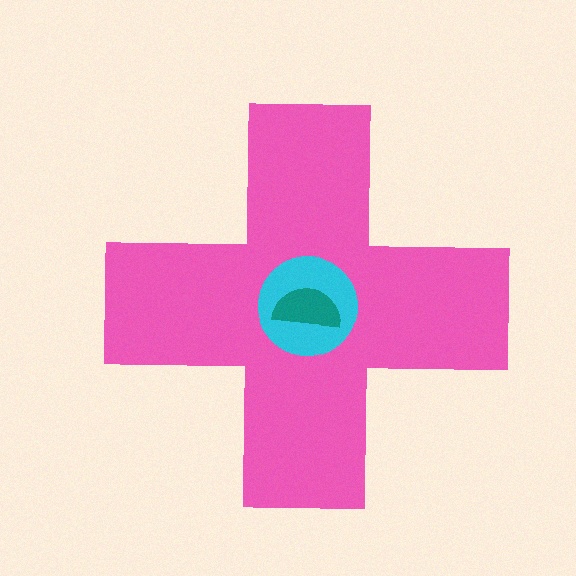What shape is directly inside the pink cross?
The cyan circle.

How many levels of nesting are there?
3.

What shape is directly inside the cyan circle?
The teal semicircle.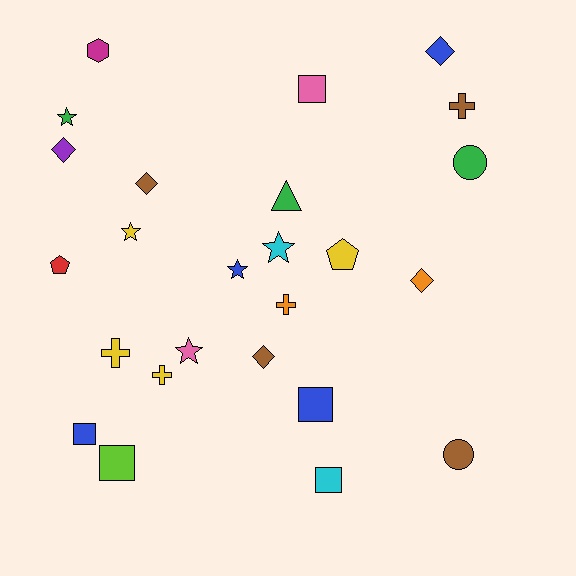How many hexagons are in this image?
There is 1 hexagon.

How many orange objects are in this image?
There are 2 orange objects.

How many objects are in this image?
There are 25 objects.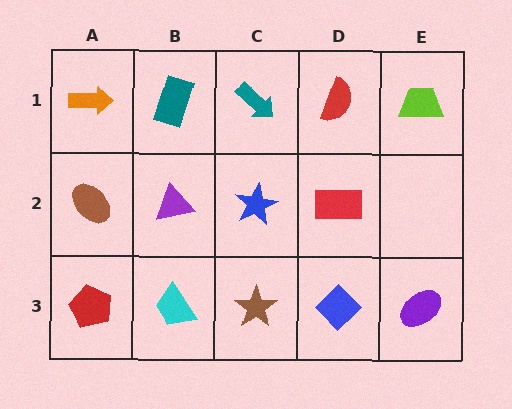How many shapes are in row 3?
5 shapes.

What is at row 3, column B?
A cyan trapezoid.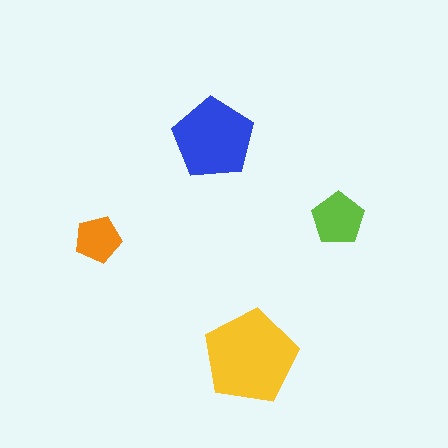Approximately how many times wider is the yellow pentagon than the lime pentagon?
About 2 times wider.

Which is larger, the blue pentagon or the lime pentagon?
The blue one.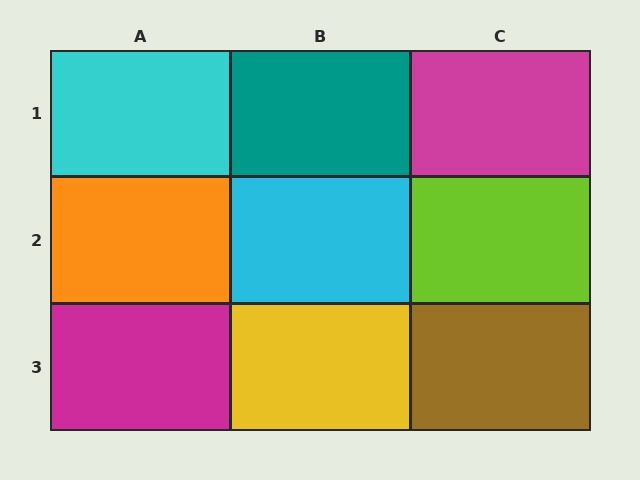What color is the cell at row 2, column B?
Cyan.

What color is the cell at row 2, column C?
Lime.